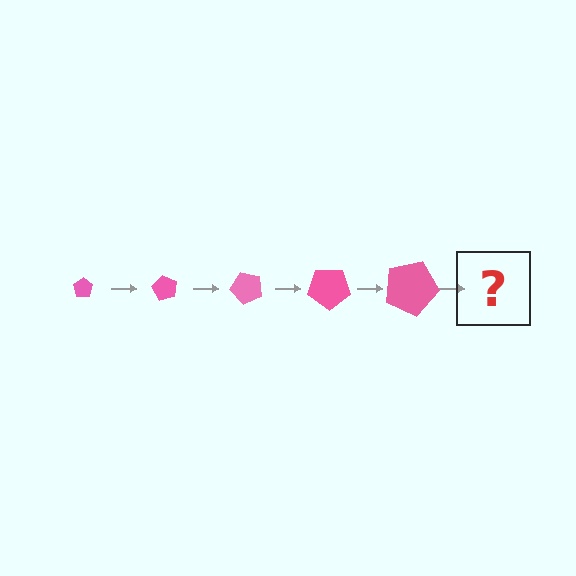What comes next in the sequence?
The next element should be a pentagon, larger than the previous one and rotated 300 degrees from the start.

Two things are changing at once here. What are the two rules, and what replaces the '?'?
The two rules are that the pentagon grows larger each step and it rotates 60 degrees each step. The '?' should be a pentagon, larger than the previous one and rotated 300 degrees from the start.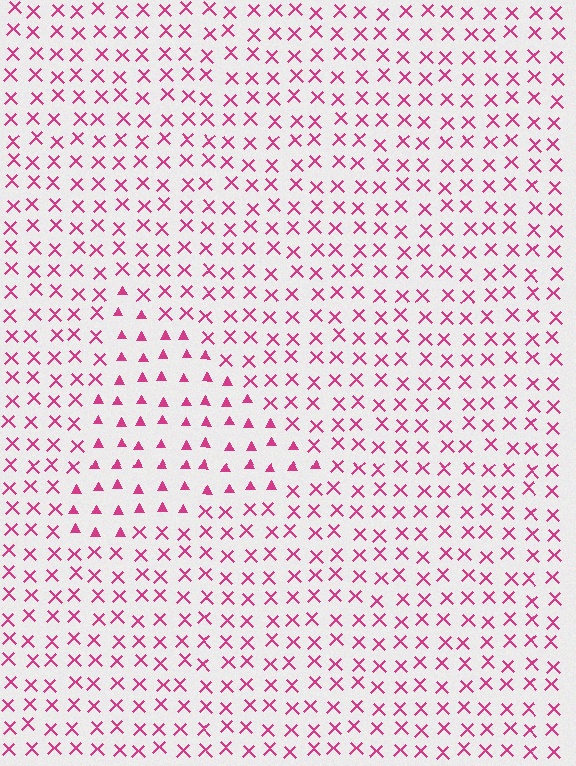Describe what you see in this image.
The image is filled with small magenta elements arranged in a uniform grid. A triangle-shaped region contains triangles, while the surrounding area contains X marks. The boundary is defined purely by the change in element shape.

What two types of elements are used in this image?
The image uses triangles inside the triangle region and X marks outside it.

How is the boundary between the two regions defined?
The boundary is defined by a change in element shape: triangles inside vs. X marks outside. All elements share the same color and spacing.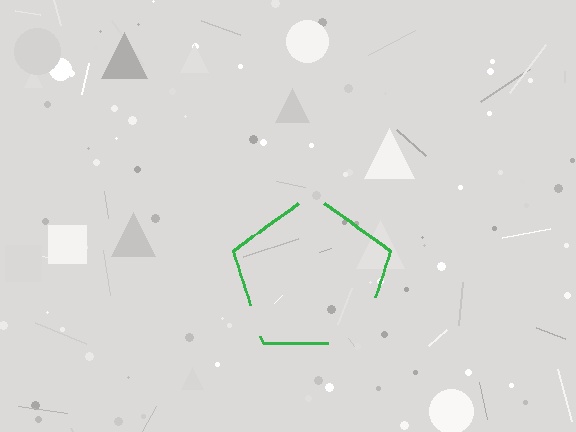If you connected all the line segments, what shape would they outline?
They would outline a pentagon.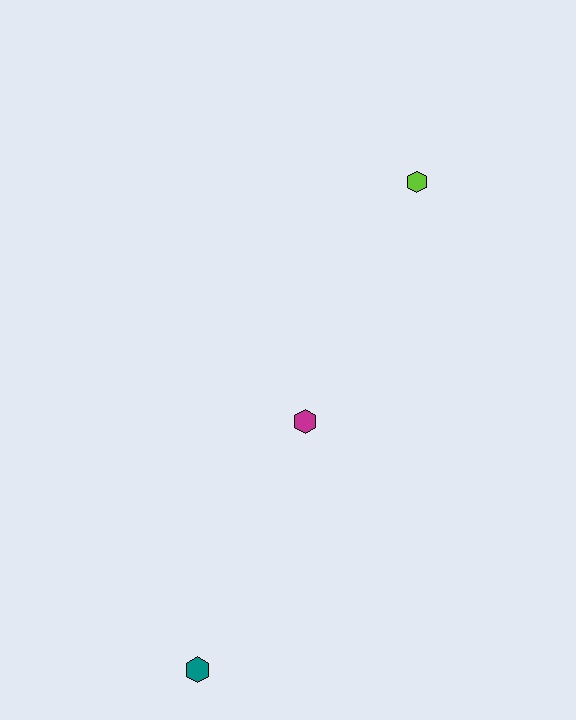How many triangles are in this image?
There are no triangles.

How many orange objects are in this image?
There are no orange objects.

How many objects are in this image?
There are 3 objects.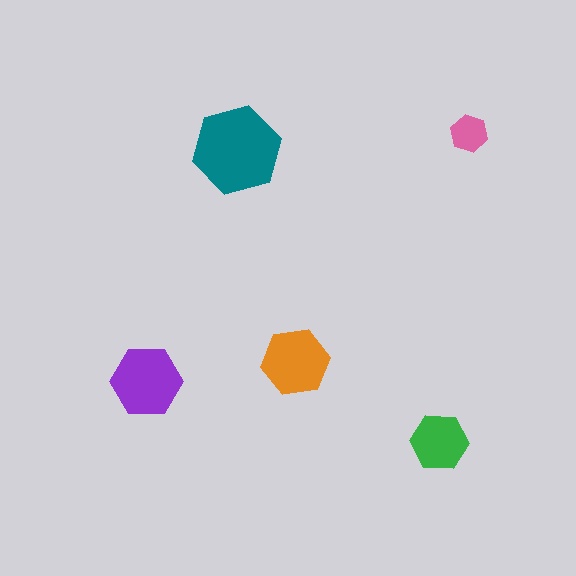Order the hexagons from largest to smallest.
the teal one, the purple one, the orange one, the green one, the pink one.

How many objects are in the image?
There are 5 objects in the image.